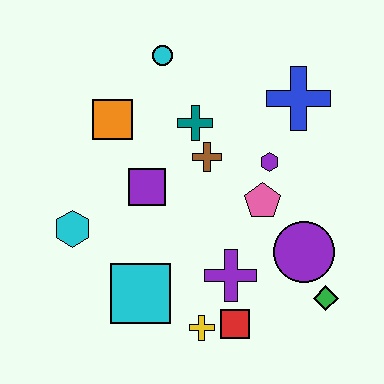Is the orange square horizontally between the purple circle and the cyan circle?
No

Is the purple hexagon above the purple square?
Yes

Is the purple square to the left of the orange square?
No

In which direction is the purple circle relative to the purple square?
The purple circle is to the right of the purple square.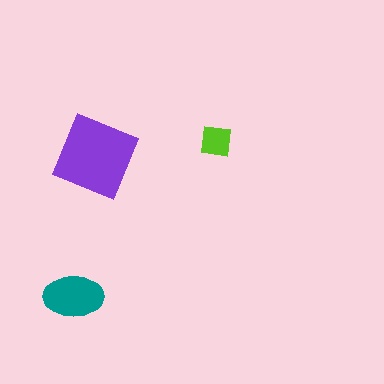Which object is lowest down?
The teal ellipse is bottommost.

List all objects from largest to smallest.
The purple square, the teal ellipse, the lime square.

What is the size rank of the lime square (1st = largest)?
3rd.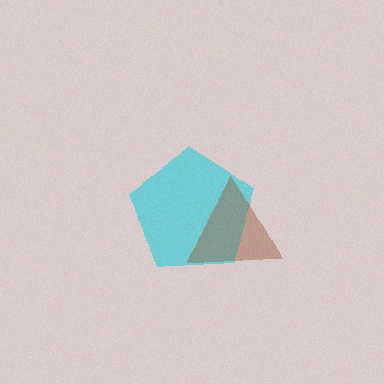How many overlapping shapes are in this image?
There are 2 overlapping shapes in the image.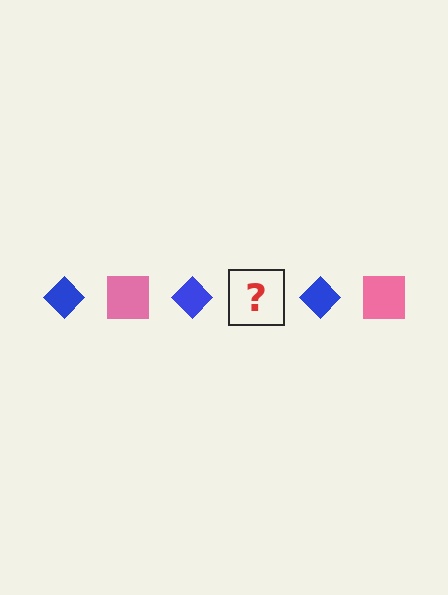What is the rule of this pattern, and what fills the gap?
The rule is that the pattern alternates between blue diamond and pink square. The gap should be filled with a pink square.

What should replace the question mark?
The question mark should be replaced with a pink square.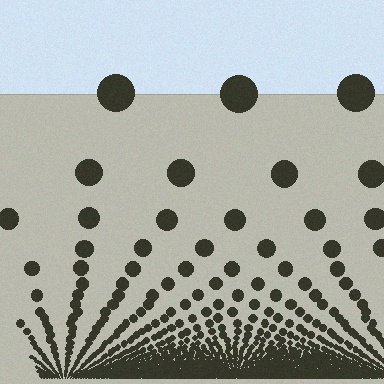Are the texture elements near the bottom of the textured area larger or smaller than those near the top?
Smaller. The gradient is inverted — elements near the bottom are smaller and denser.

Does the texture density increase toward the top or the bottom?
Density increases toward the bottom.